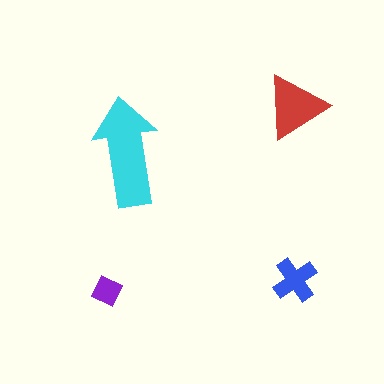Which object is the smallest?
The purple diamond.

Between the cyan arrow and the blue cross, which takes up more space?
The cyan arrow.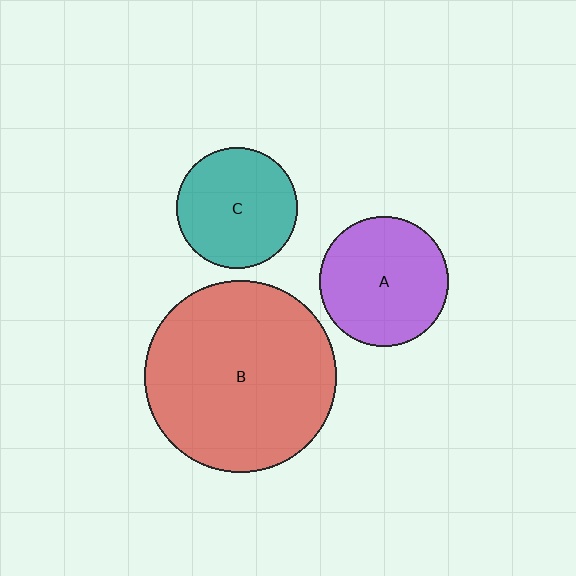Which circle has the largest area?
Circle B (red).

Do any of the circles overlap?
No, none of the circles overlap.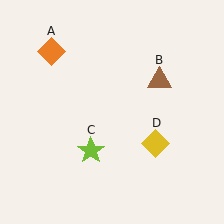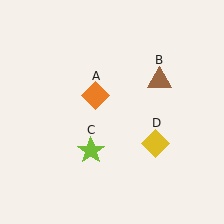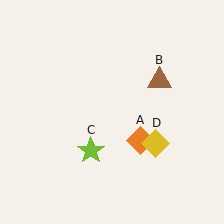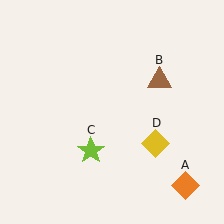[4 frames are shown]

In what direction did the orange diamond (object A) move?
The orange diamond (object A) moved down and to the right.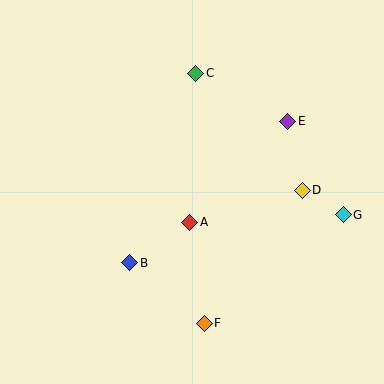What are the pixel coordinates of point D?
Point D is at (302, 190).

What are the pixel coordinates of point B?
Point B is at (130, 263).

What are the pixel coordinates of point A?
Point A is at (189, 222).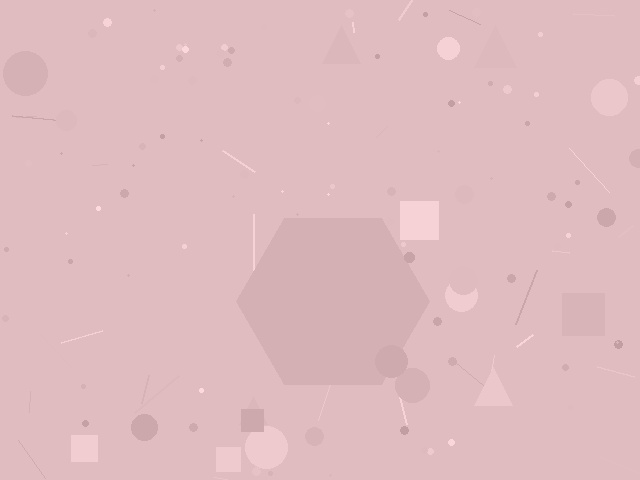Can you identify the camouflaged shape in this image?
The camouflaged shape is a hexagon.